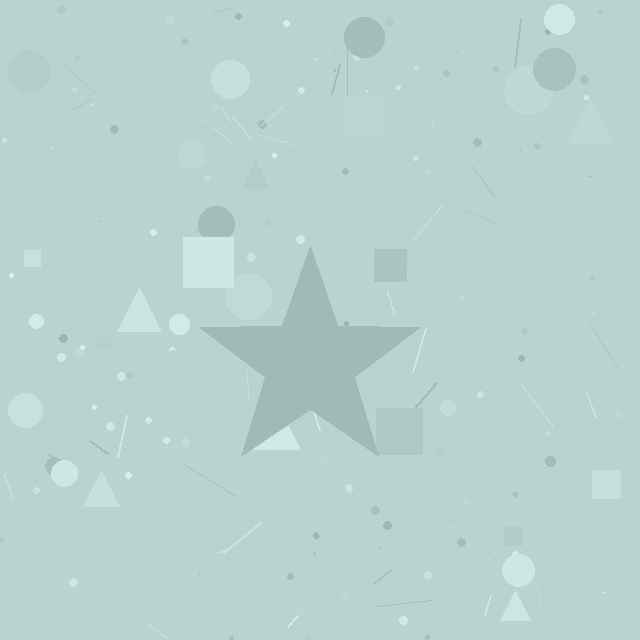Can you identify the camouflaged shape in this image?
The camouflaged shape is a star.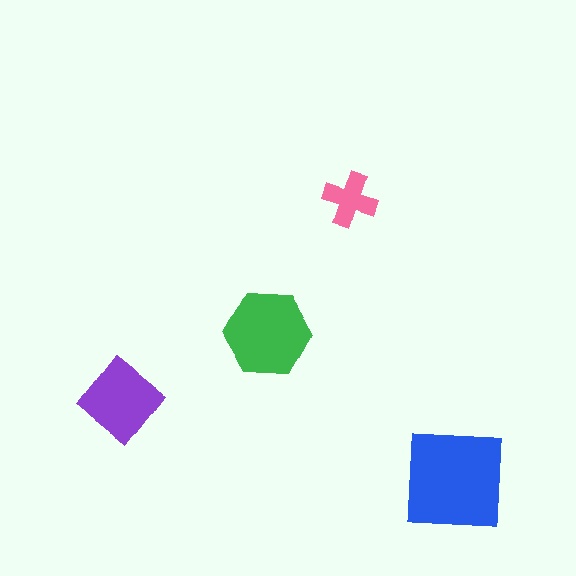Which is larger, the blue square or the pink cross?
The blue square.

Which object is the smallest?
The pink cross.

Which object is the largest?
The blue square.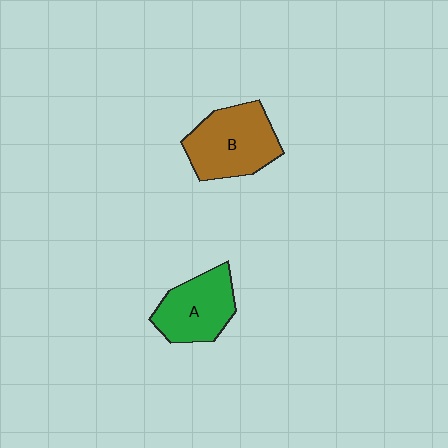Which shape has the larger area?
Shape B (brown).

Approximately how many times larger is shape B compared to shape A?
Approximately 1.2 times.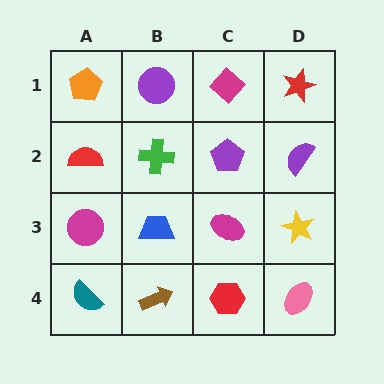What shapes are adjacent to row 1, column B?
A green cross (row 2, column B), an orange pentagon (row 1, column A), a magenta diamond (row 1, column C).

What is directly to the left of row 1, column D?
A magenta diamond.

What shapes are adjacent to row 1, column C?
A purple pentagon (row 2, column C), a purple circle (row 1, column B), a red star (row 1, column D).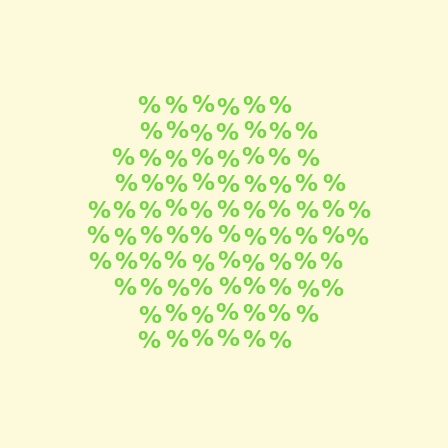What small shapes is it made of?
It is made of small percent signs.